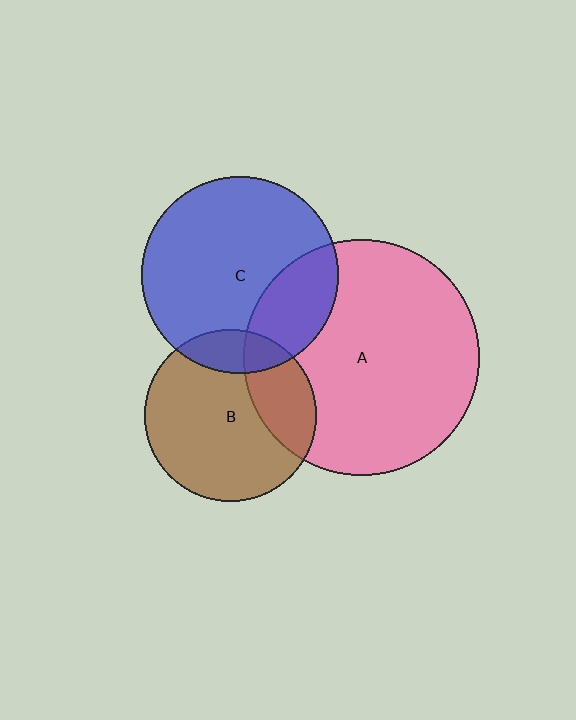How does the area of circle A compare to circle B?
Approximately 1.9 times.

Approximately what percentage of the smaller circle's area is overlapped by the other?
Approximately 15%.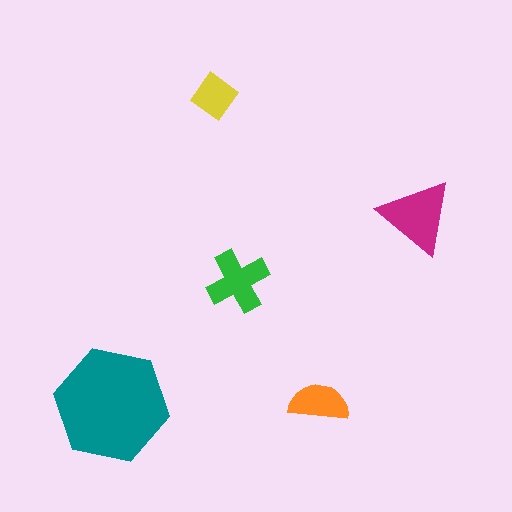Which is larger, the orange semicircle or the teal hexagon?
The teal hexagon.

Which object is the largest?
The teal hexagon.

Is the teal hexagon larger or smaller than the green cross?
Larger.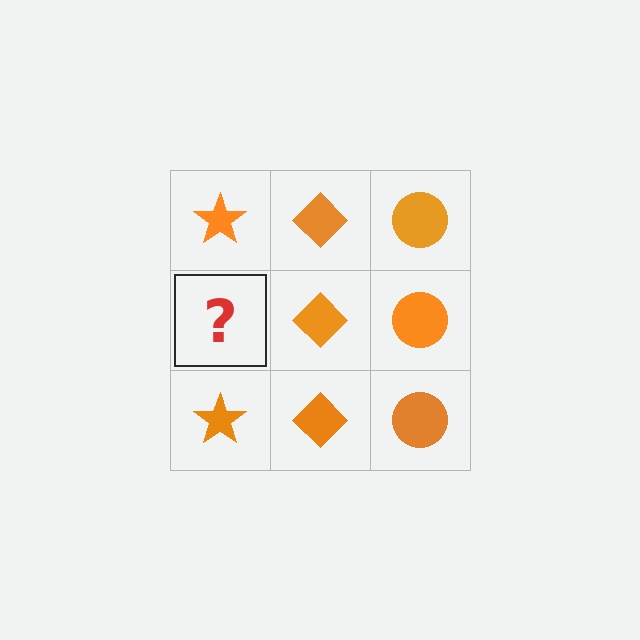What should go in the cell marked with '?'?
The missing cell should contain an orange star.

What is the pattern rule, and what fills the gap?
The rule is that each column has a consistent shape. The gap should be filled with an orange star.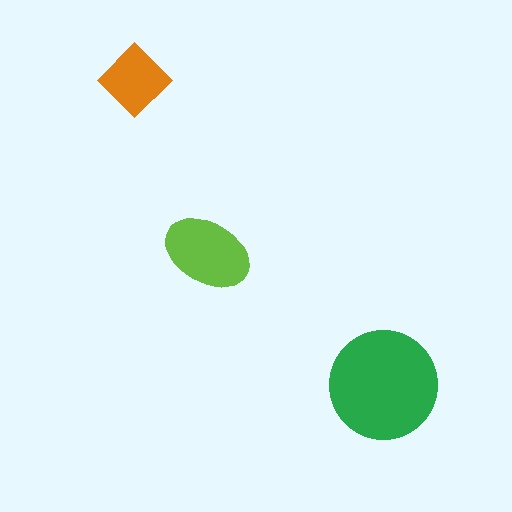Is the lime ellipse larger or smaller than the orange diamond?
Larger.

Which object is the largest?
The green circle.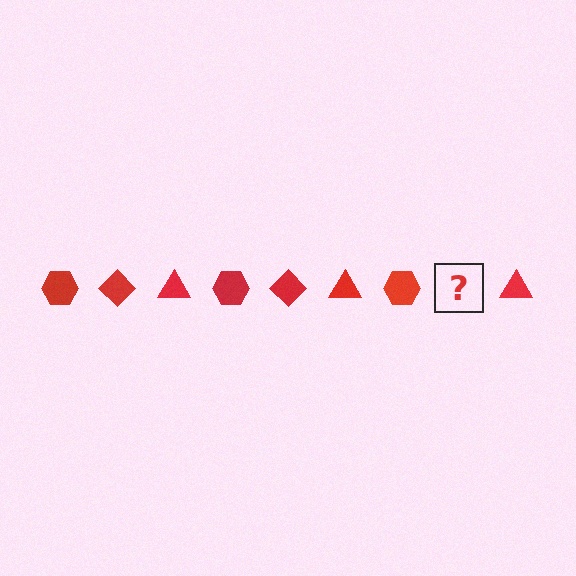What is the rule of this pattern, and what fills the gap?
The rule is that the pattern cycles through hexagon, diamond, triangle shapes in red. The gap should be filled with a red diamond.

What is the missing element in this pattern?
The missing element is a red diamond.